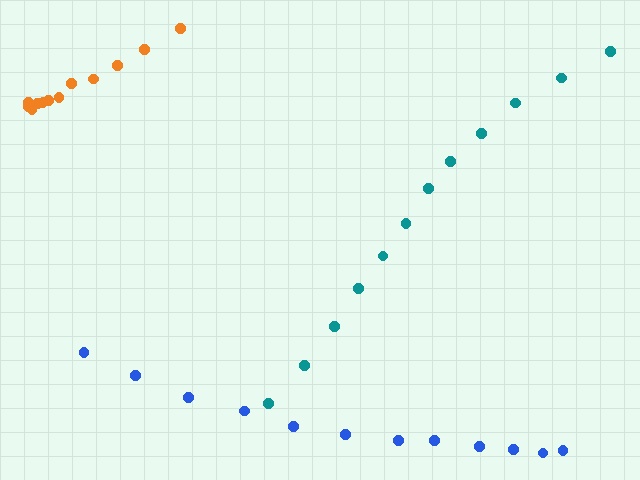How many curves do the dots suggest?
There are 3 distinct paths.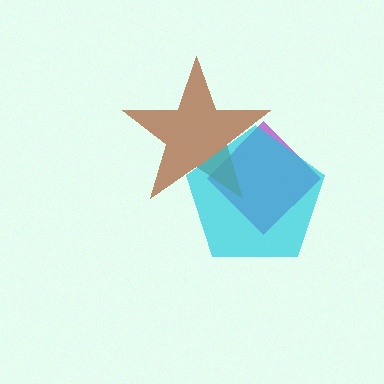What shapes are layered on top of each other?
The layered shapes are: a purple diamond, a brown star, a cyan pentagon.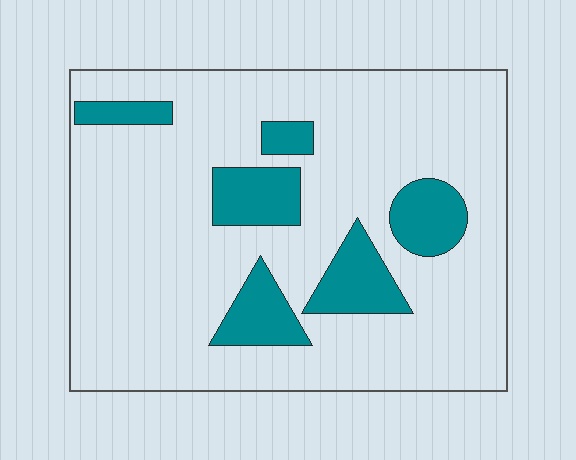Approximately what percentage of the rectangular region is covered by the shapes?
Approximately 15%.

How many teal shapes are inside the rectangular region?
6.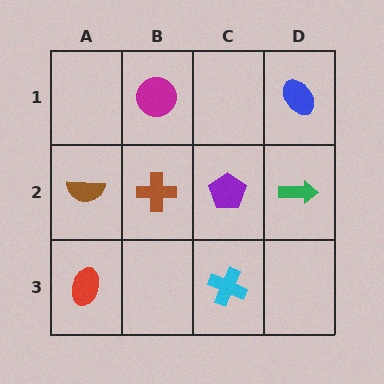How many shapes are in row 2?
4 shapes.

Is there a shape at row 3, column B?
No, that cell is empty.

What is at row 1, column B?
A magenta circle.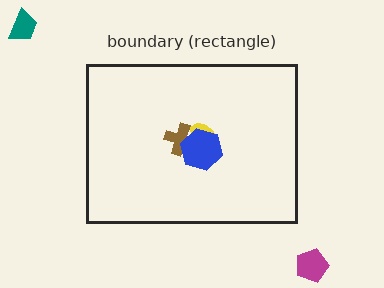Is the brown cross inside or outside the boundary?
Inside.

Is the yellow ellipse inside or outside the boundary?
Inside.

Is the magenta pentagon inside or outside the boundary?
Outside.